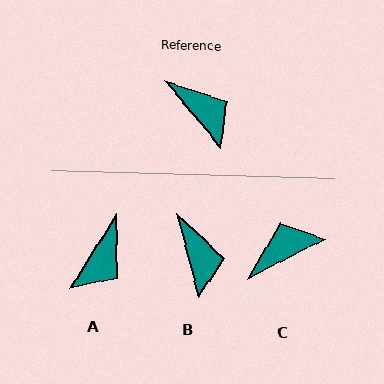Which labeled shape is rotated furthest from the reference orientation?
C, about 78 degrees away.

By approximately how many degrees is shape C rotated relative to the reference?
Approximately 78 degrees counter-clockwise.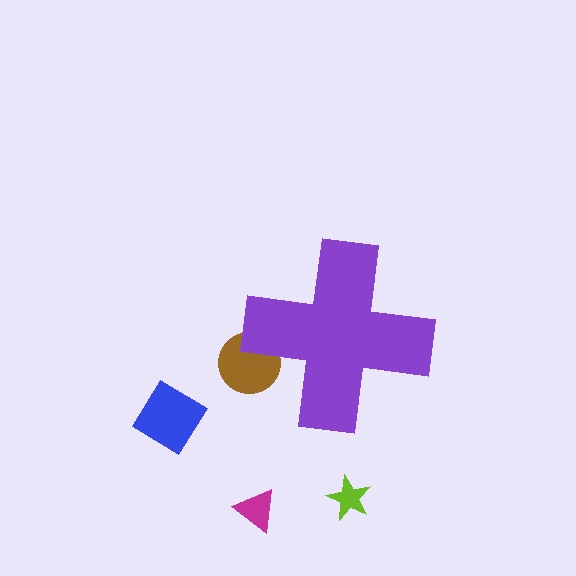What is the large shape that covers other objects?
A purple cross.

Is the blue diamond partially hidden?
No, the blue diamond is fully visible.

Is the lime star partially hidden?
No, the lime star is fully visible.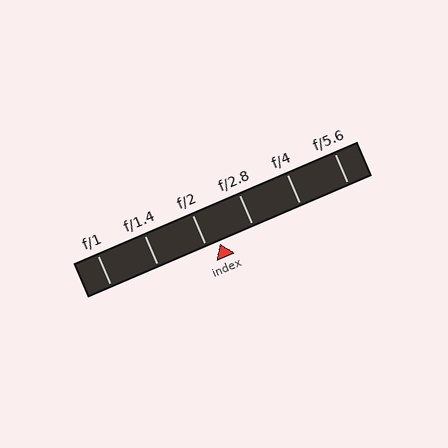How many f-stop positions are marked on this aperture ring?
There are 6 f-stop positions marked.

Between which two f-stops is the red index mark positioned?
The index mark is between f/2 and f/2.8.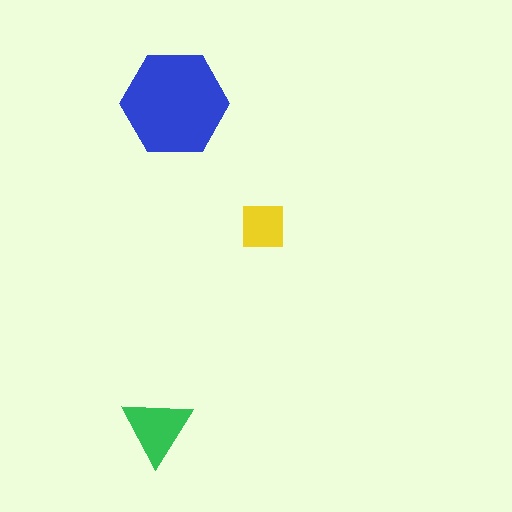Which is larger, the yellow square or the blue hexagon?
The blue hexagon.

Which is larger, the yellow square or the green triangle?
The green triangle.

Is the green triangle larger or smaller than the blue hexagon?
Smaller.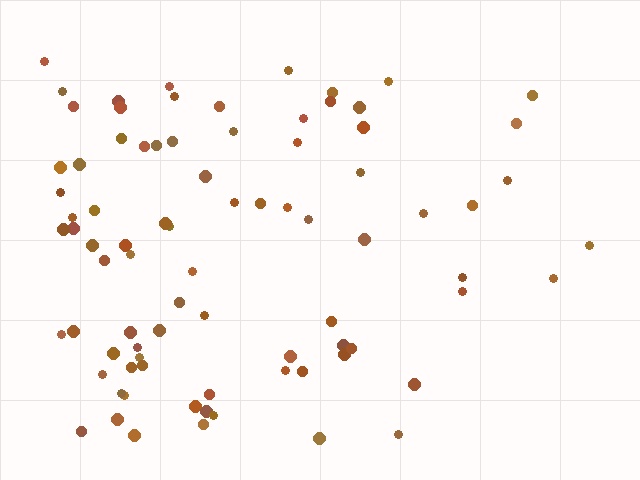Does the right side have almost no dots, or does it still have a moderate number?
Still a moderate number, just noticeably fewer than the left.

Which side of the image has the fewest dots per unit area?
The right.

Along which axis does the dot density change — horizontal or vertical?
Horizontal.